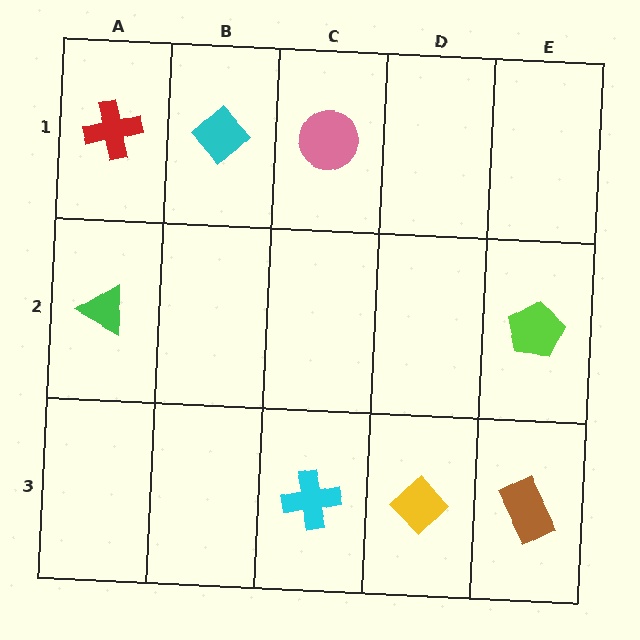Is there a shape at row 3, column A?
No, that cell is empty.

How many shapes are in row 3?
3 shapes.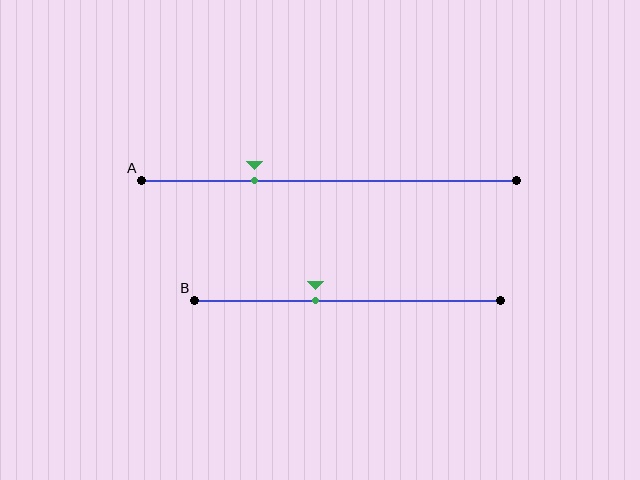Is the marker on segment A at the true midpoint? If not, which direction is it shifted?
No, the marker on segment A is shifted to the left by about 20% of the segment length.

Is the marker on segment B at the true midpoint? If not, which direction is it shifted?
No, the marker on segment B is shifted to the left by about 10% of the segment length.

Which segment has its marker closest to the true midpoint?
Segment B has its marker closest to the true midpoint.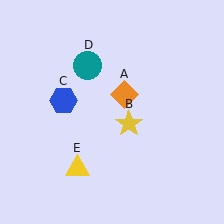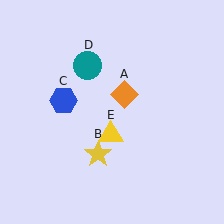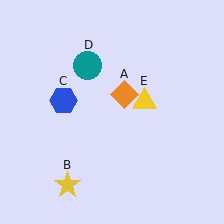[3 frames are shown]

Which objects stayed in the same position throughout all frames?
Orange diamond (object A) and blue hexagon (object C) and teal circle (object D) remained stationary.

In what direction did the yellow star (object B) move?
The yellow star (object B) moved down and to the left.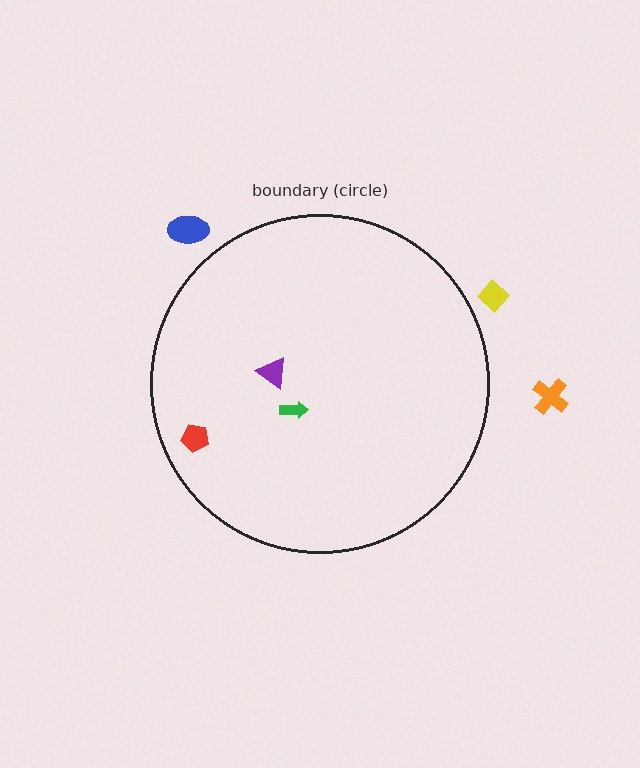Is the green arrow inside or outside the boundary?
Inside.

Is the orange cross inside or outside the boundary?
Outside.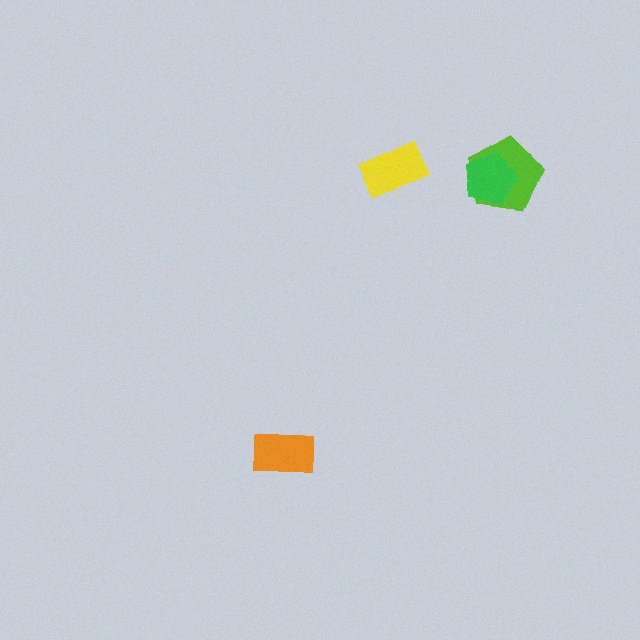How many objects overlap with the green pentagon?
1 object overlaps with the green pentagon.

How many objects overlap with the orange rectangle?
0 objects overlap with the orange rectangle.